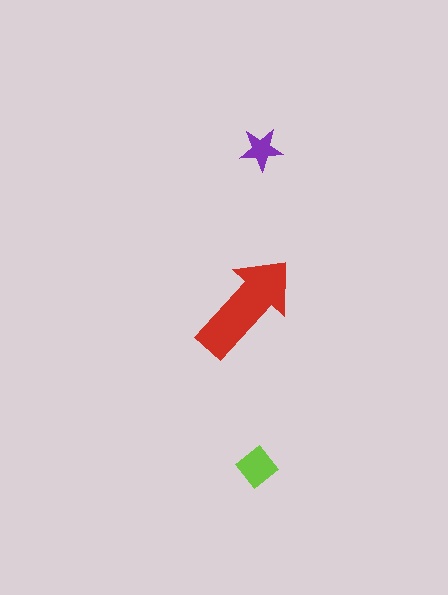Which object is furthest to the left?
The red arrow is leftmost.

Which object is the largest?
The red arrow.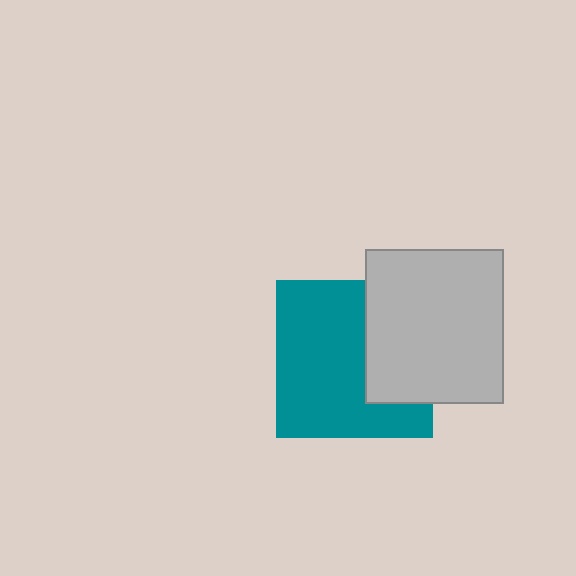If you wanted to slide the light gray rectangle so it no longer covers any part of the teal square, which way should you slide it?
Slide it right — that is the most direct way to separate the two shapes.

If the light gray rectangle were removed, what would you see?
You would see the complete teal square.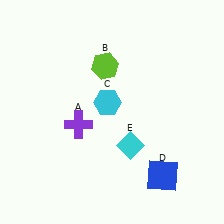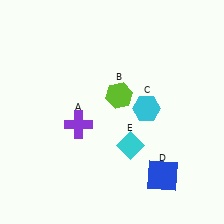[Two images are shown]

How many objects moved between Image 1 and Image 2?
2 objects moved between the two images.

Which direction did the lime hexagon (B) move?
The lime hexagon (B) moved down.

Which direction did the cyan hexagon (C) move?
The cyan hexagon (C) moved right.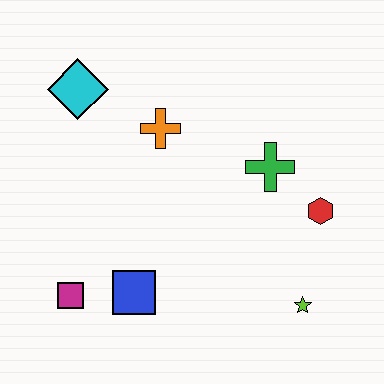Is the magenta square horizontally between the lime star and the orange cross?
No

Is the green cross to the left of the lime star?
Yes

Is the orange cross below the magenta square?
No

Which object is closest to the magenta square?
The blue square is closest to the magenta square.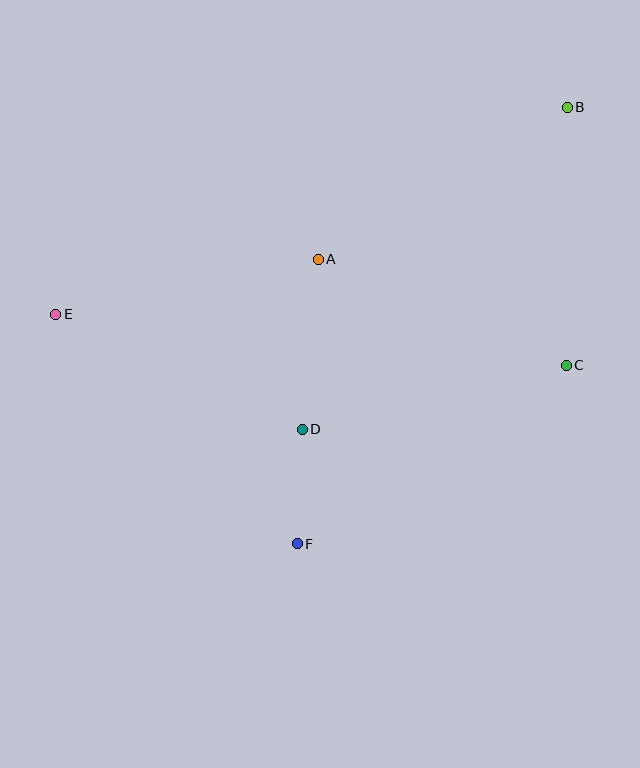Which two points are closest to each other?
Points D and F are closest to each other.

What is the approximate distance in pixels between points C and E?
The distance between C and E is approximately 513 pixels.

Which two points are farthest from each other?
Points B and E are farthest from each other.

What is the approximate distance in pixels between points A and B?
The distance between A and B is approximately 292 pixels.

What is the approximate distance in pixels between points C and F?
The distance between C and F is approximately 323 pixels.